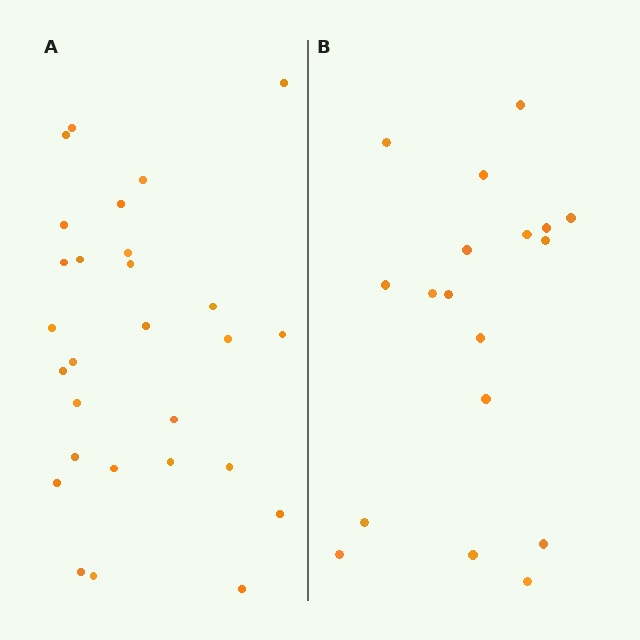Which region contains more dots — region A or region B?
Region A (the left region) has more dots.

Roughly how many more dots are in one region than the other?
Region A has roughly 10 or so more dots than region B.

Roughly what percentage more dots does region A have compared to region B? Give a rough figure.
About 55% more.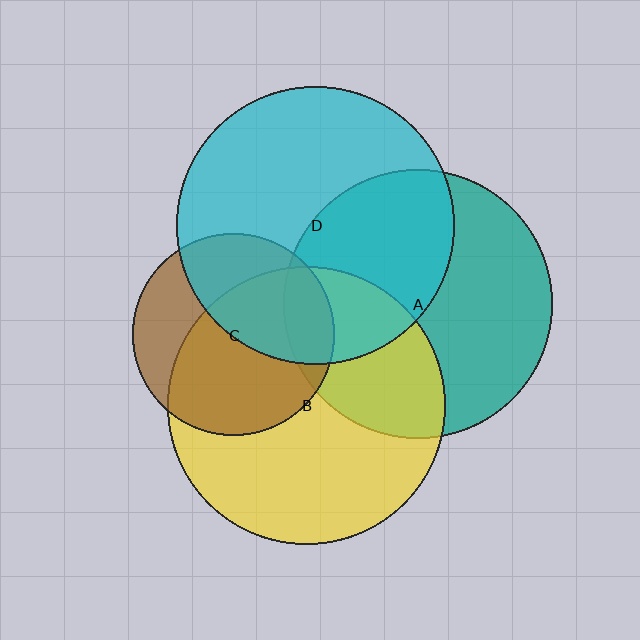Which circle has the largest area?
Circle B (yellow).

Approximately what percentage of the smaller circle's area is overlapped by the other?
Approximately 15%.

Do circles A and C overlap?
Yes.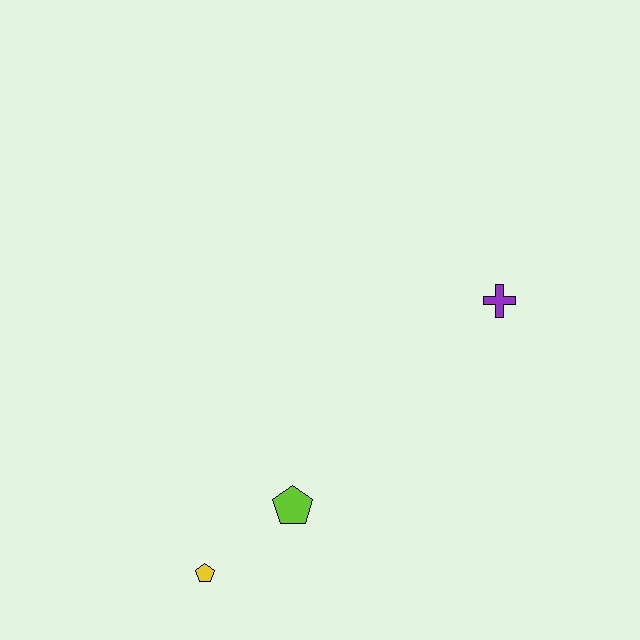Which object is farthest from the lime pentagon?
The purple cross is farthest from the lime pentagon.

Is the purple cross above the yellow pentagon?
Yes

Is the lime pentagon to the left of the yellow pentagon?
No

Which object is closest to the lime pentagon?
The yellow pentagon is closest to the lime pentagon.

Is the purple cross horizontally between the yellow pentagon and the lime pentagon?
No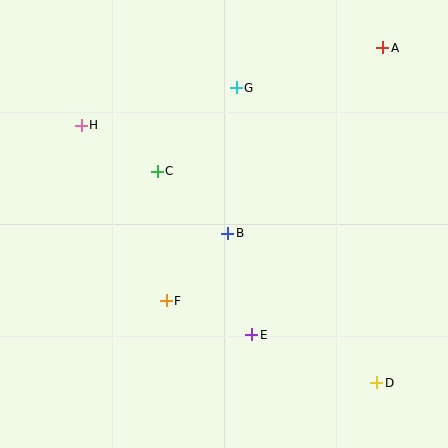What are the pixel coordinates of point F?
Point F is at (166, 301).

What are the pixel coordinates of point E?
Point E is at (252, 335).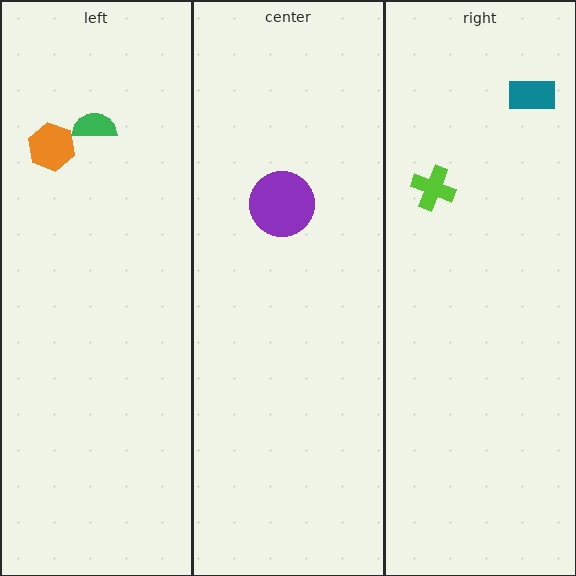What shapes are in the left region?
The orange hexagon, the green semicircle.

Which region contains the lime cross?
The right region.